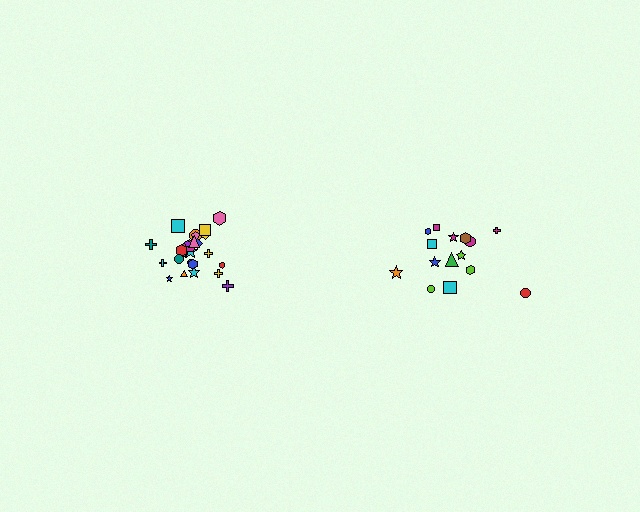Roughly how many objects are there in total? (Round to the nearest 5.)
Roughly 40 objects in total.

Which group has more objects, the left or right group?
The left group.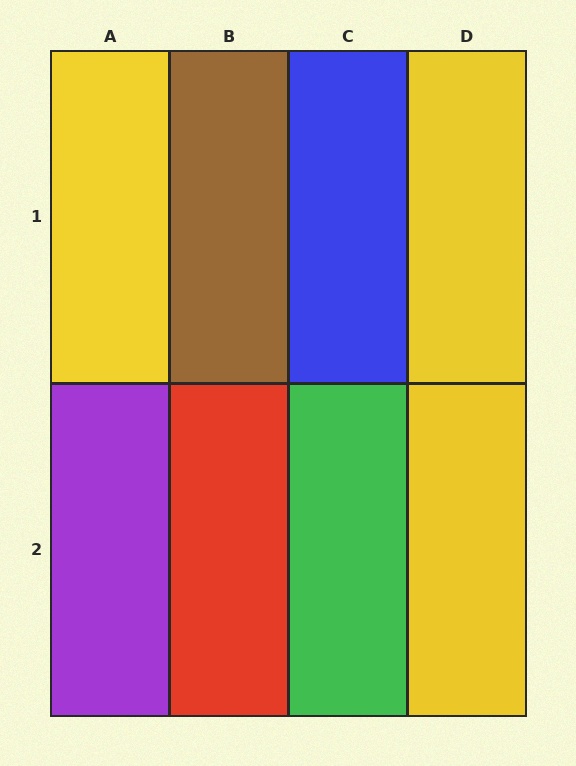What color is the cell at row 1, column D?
Yellow.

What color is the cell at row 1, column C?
Blue.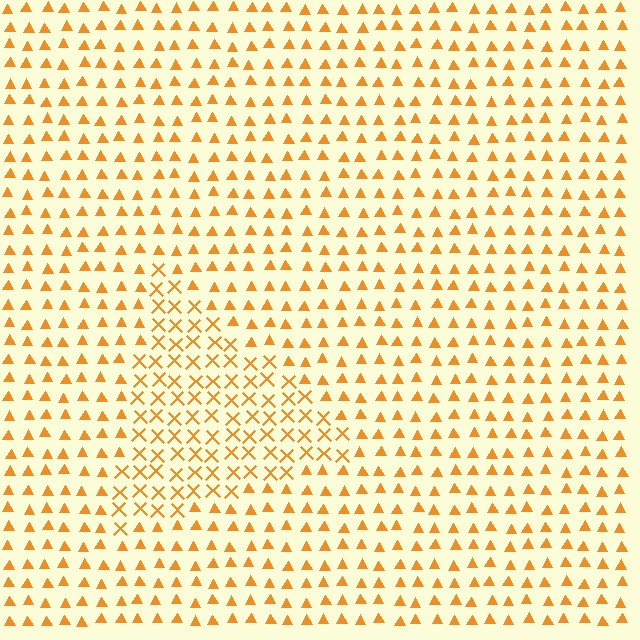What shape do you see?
I see a triangle.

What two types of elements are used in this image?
The image uses X marks inside the triangle region and triangles outside it.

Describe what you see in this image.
The image is filled with small orange elements arranged in a uniform grid. A triangle-shaped region contains X marks, while the surrounding area contains triangles. The boundary is defined purely by the change in element shape.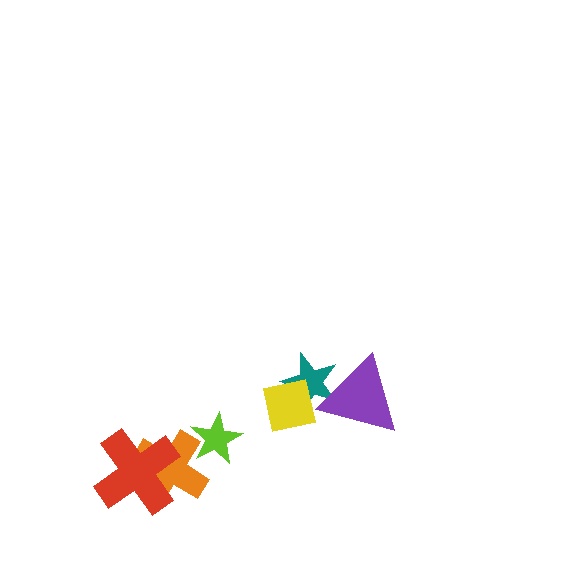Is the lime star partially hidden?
Yes, it is partially covered by another shape.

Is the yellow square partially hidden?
No, no other shape covers it.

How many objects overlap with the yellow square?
1 object overlaps with the yellow square.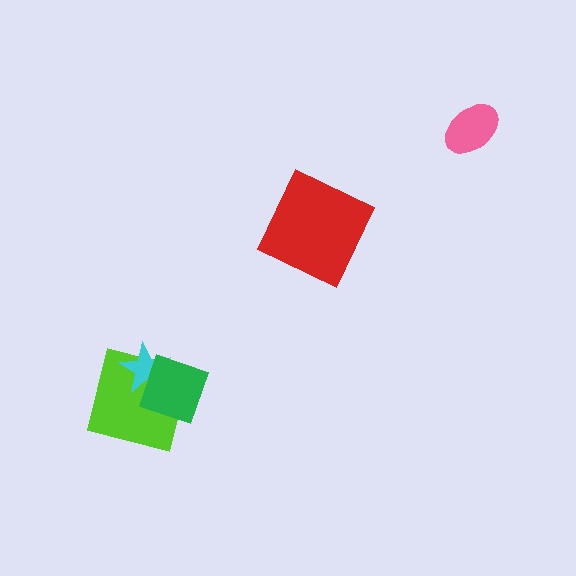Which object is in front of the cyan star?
The green diamond is in front of the cyan star.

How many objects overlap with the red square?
0 objects overlap with the red square.